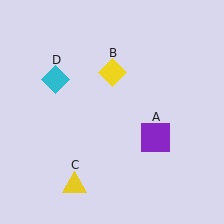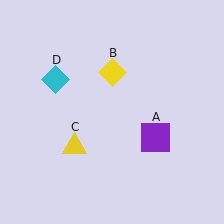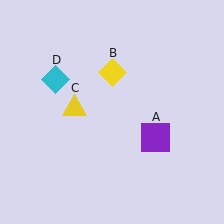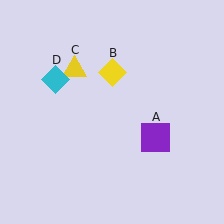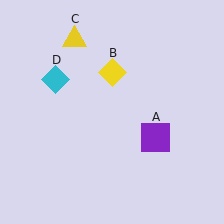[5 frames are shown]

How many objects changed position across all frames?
1 object changed position: yellow triangle (object C).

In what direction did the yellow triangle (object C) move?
The yellow triangle (object C) moved up.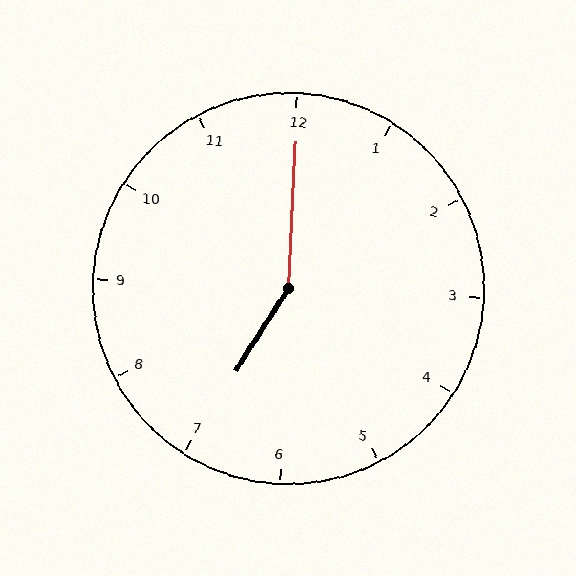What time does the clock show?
7:00.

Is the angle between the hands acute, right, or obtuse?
It is obtuse.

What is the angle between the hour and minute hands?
Approximately 150 degrees.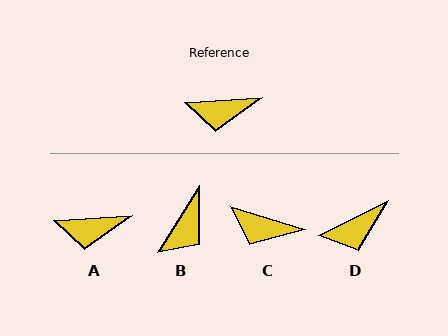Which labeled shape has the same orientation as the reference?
A.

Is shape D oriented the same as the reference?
No, it is off by about 23 degrees.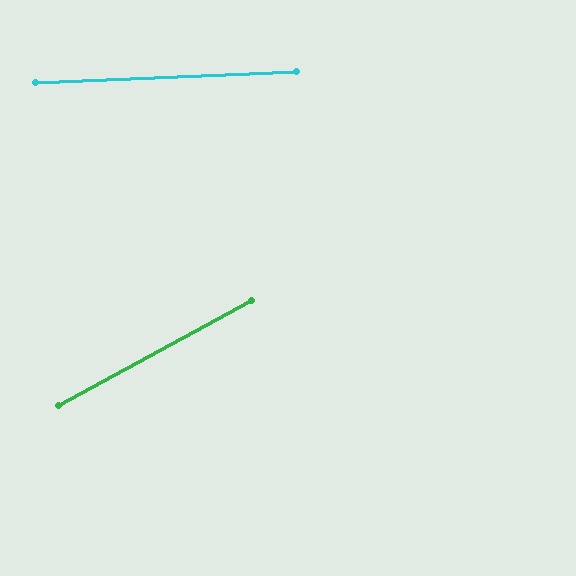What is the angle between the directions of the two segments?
Approximately 26 degrees.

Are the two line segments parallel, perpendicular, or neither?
Neither parallel nor perpendicular — they differ by about 26°.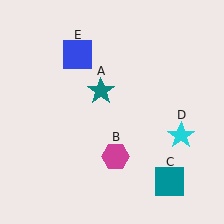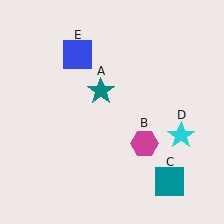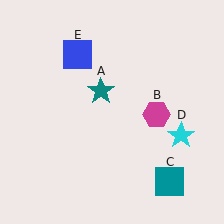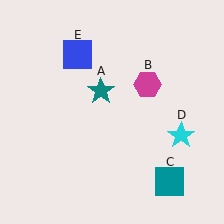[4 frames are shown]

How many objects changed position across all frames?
1 object changed position: magenta hexagon (object B).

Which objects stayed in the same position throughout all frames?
Teal star (object A) and teal square (object C) and cyan star (object D) and blue square (object E) remained stationary.